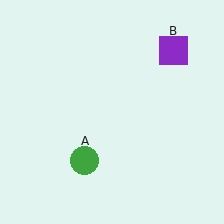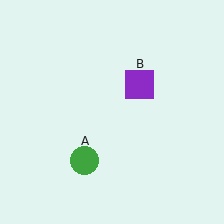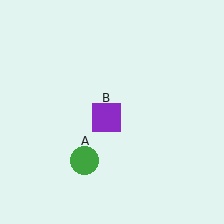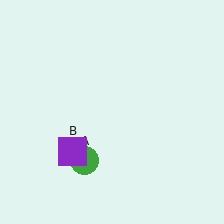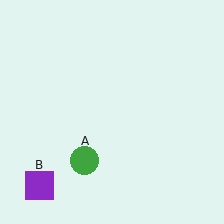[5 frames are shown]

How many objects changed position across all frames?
1 object changed position: purple square (object B).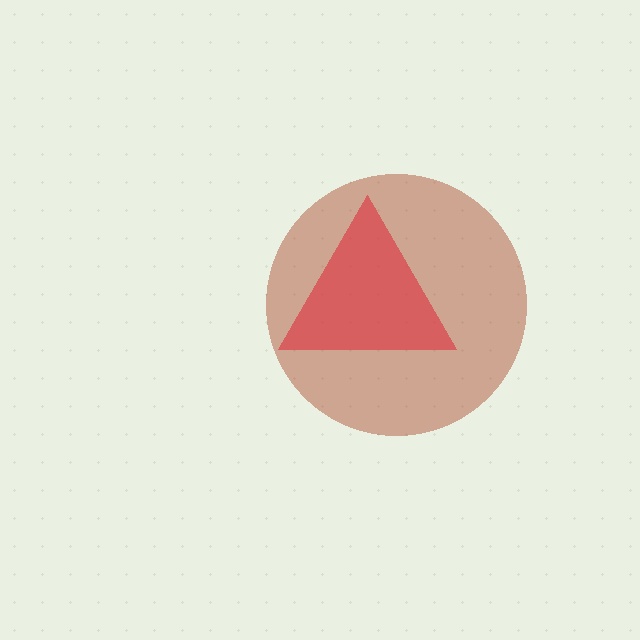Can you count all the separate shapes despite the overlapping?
Yes, there are 2 separate shapes.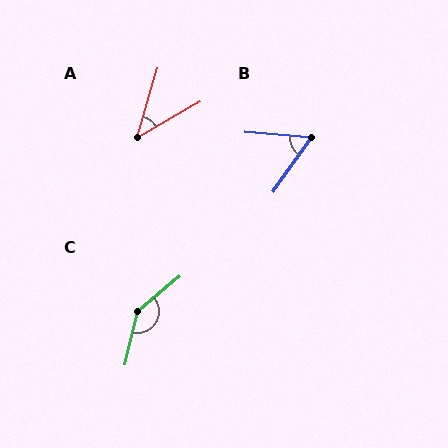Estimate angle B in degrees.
Approximately 59 degrees.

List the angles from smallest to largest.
A (44°), B (59°), C (142°).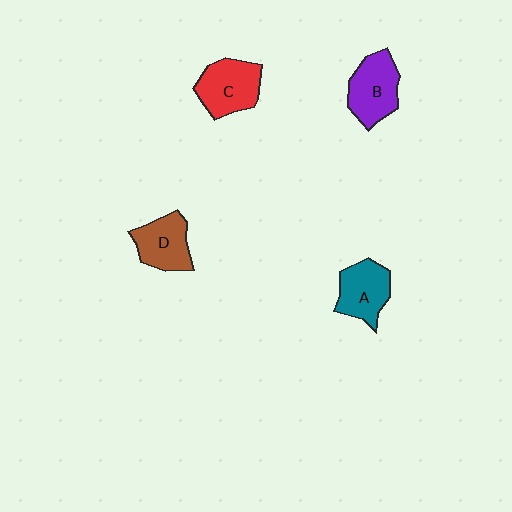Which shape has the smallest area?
Shape D (brown).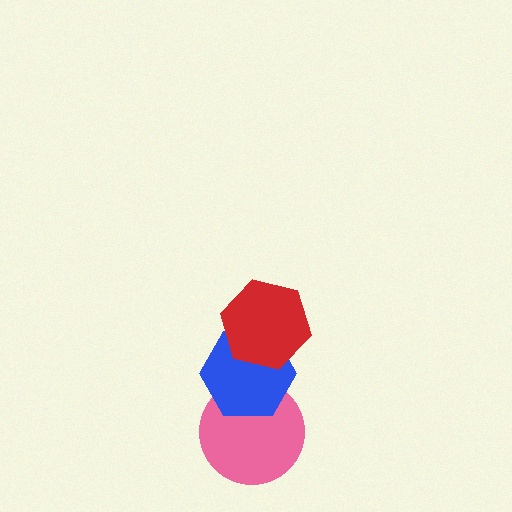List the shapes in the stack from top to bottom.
From top to bottom: the red hexagon, the blue hexagon, the pink circle.